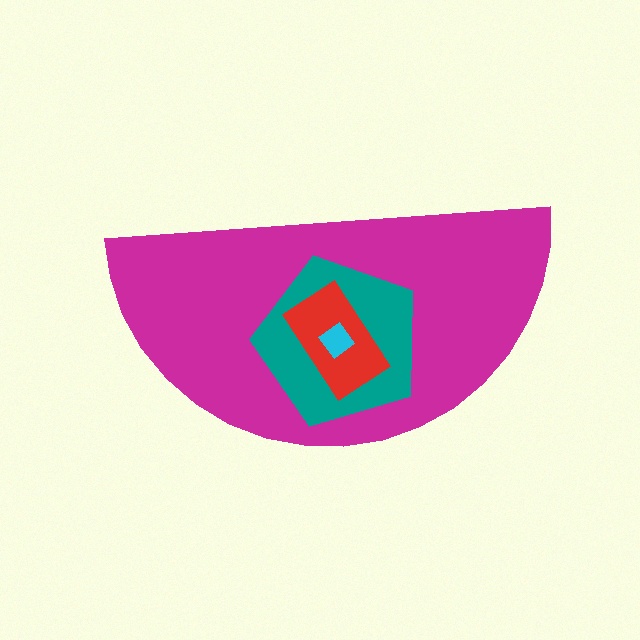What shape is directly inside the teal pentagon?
The red rectangle.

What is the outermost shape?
The magenta semicircle.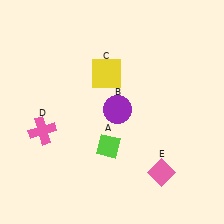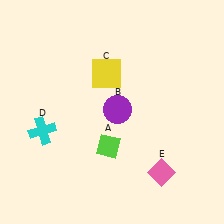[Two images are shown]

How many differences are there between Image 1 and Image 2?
There is 1 difference between the two images.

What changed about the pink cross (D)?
In Image 1, D is pink. In Image 2, it changed to cyan.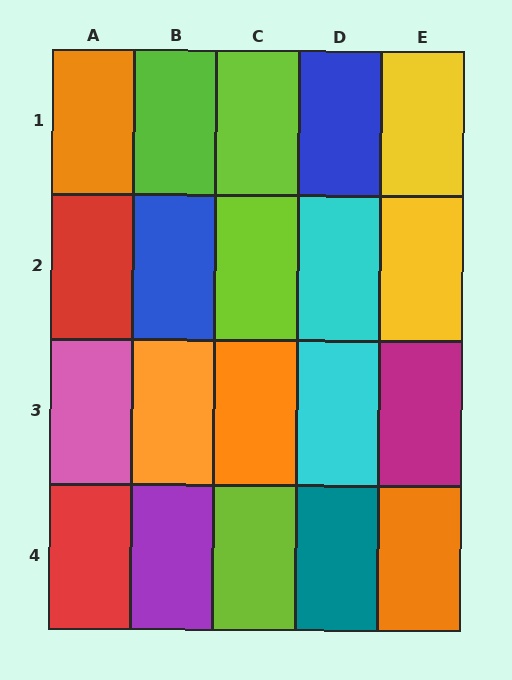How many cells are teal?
1 cell is teal.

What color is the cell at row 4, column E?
Orange.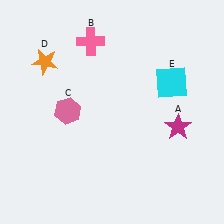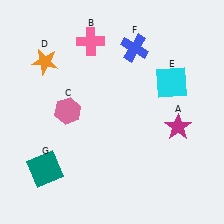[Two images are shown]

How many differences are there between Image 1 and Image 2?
There are 2 differences between the two images.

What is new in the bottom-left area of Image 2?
A teal square (G) was added in the bottom-left area of Image 2.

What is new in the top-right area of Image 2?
A blue cross (F) was added in the top-right area of Image 2.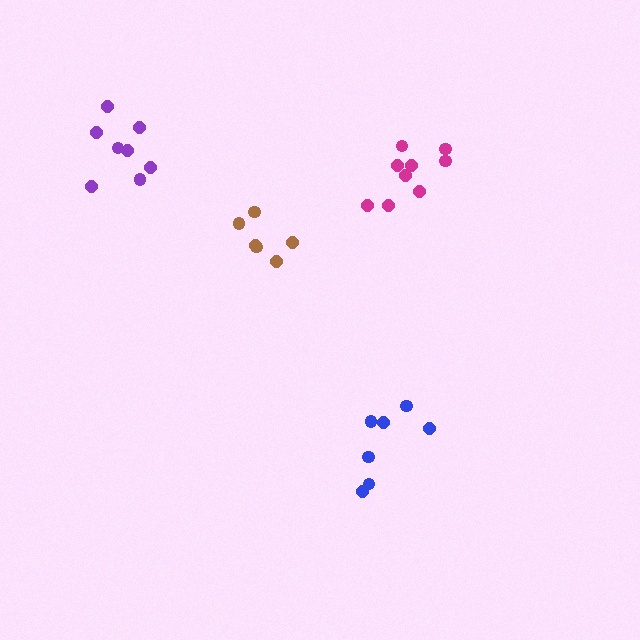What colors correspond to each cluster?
The clusters are colored: blue, magenta, brown, purple.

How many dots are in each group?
Group 1: 7 dots, Group 2: 9 dots, Group 3: 6 dots, Group 4: 8 dots (30 total).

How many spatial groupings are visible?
There are 4 spatial groupings.